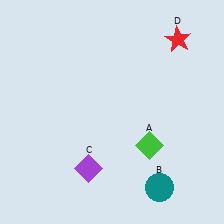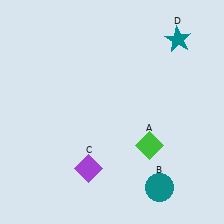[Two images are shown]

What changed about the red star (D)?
In Image 1, D is red. In Image 2, it changed to teal.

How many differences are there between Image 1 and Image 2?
There is 1 difference between the two images.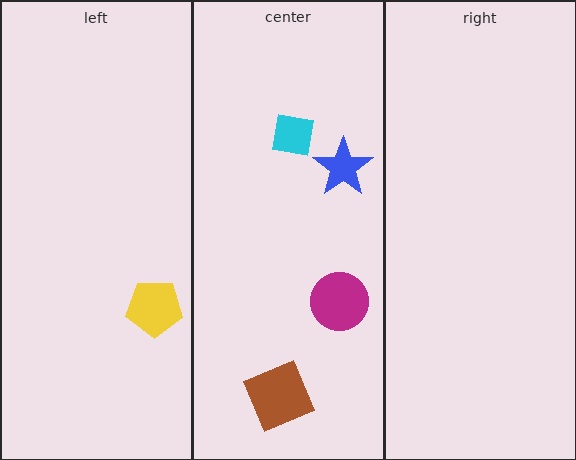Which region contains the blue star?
The center region.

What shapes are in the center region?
The brown square, the cyan square, the blue star, the magenta circle.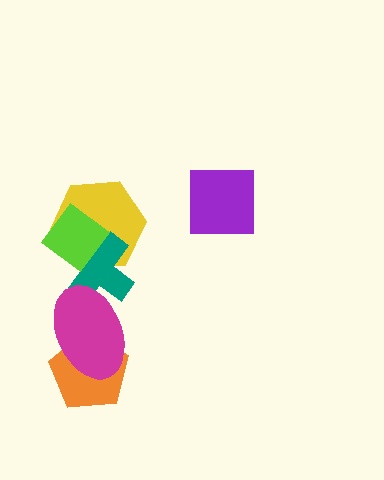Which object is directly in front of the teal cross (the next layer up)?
The magenta ellipse is directly in front of the teal cross.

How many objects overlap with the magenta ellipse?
2 objects overlap with the magenta ellipse.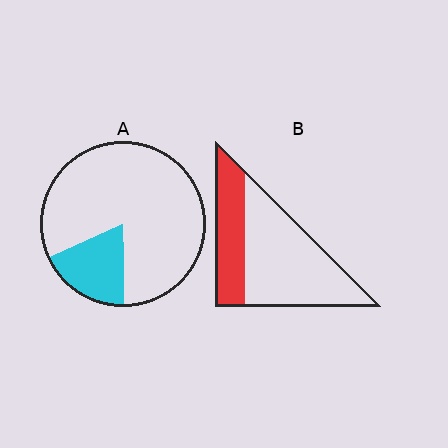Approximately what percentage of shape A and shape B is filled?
A is approximately 20% and B is approximately 35%.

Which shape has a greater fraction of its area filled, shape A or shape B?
Shape B.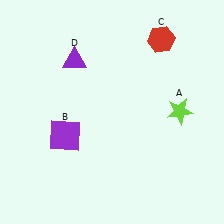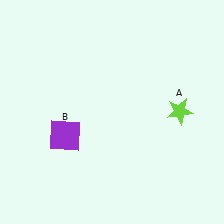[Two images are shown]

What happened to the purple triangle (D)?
The purple triangle (D) was removed in Image 2. It was in the top-left area of Image 1.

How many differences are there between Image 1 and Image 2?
There are 2 differences between the two images.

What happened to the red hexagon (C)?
The red hexagon (C) was removed in Image 2. It was in the top-right area of Image 1.